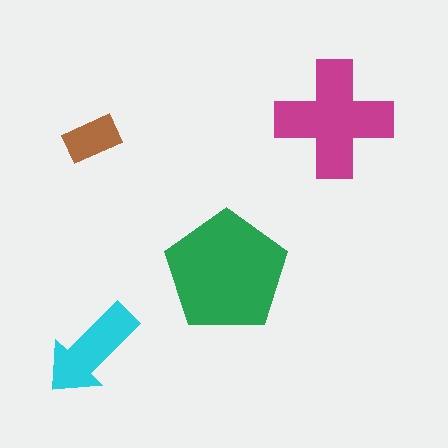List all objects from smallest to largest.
The brown rectangle, the cyan arrow, the magenta cross, the green pentagon.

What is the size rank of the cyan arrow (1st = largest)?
3rd.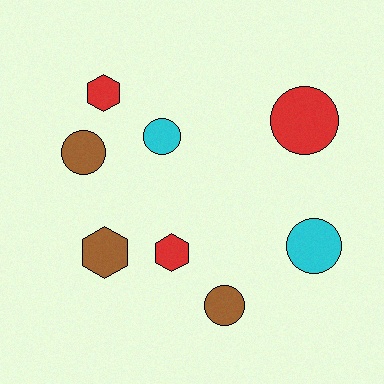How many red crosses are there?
There are no red crosses.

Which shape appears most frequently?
Circle, with 5 objects.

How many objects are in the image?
There are 8 objects.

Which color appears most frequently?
Brown, with 3 objects.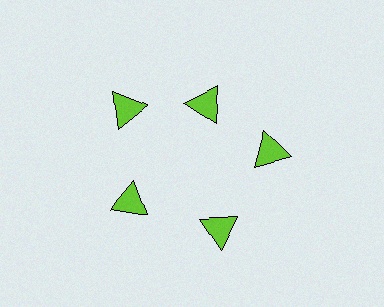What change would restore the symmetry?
The symmetry would be restored by moving it outward, back onto the ring so that all 5 triangles sit at equal angles and equal distance from the center.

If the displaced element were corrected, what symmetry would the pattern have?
It would have 5-fold rotational symmetry — the pattern would map onto itself every 72 degrees.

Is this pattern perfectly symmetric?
No. The 5 lime triangles are arranged in a ring, but one element near the 1 o'clock position is pulled inward toward the center, breaking the 5-fold rotational symmetry.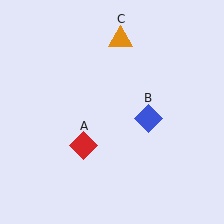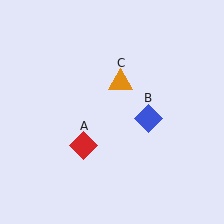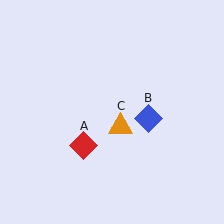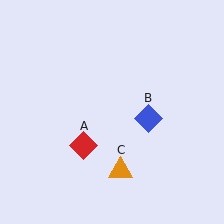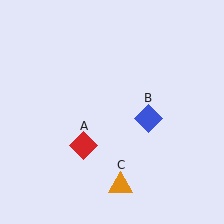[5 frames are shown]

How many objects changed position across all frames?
1 object changed position: orange triangle (object C).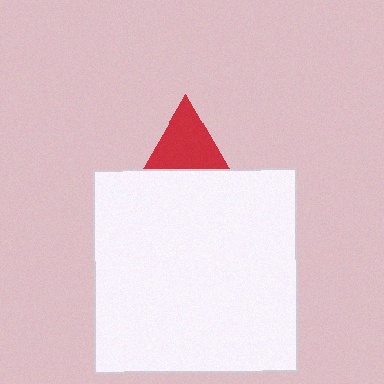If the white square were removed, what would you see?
You would see the complete red triangle.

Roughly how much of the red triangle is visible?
About half of it is visible (roughly 58%).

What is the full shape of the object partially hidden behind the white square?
The partially hidden object is a red triangle.